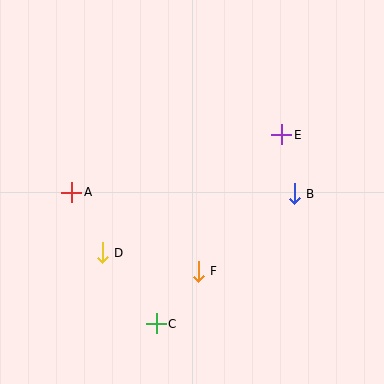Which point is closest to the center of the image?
Point F at (198, 271) is closest to the center.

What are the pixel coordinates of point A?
Point A is at (72, 192).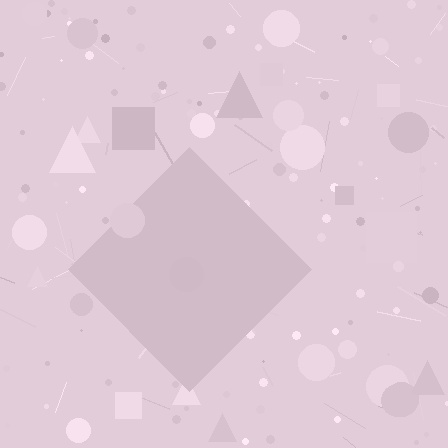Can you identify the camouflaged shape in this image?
The camouflaged shape is a diamond.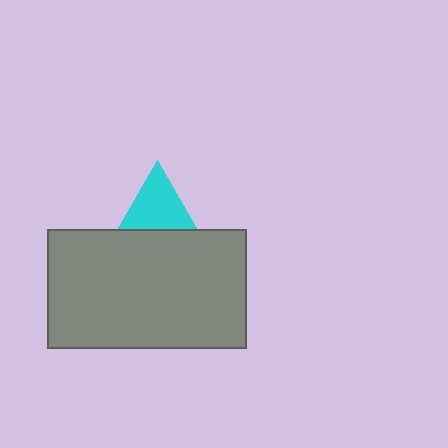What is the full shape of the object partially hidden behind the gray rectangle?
The partially hidden object is a cyan triangle.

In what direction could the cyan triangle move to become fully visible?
The cyan triangle could move up. That would shift it out from behind the gray rectangle entirely.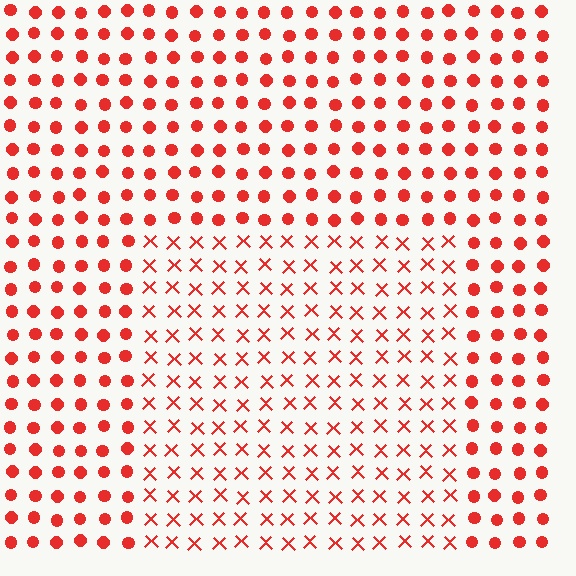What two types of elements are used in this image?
The image uses X marks inside the rectangle region and circles outside it.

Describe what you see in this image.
The image is filled with small red elements arranged in a uniform grid. A rectangle-shaped region contains X marks, while the surrounding area contains circles. The boundary is defined purely by the change in element shape.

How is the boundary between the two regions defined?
The boundary is defined by a change in element shape: X marks inside vs. circles outside. All elements share the same color and spacing.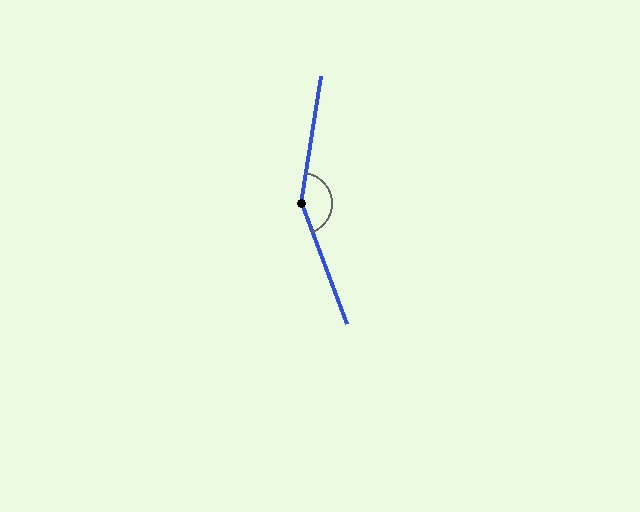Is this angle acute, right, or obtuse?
It is obtuse.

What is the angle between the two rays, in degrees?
Approximately 151 degrees.